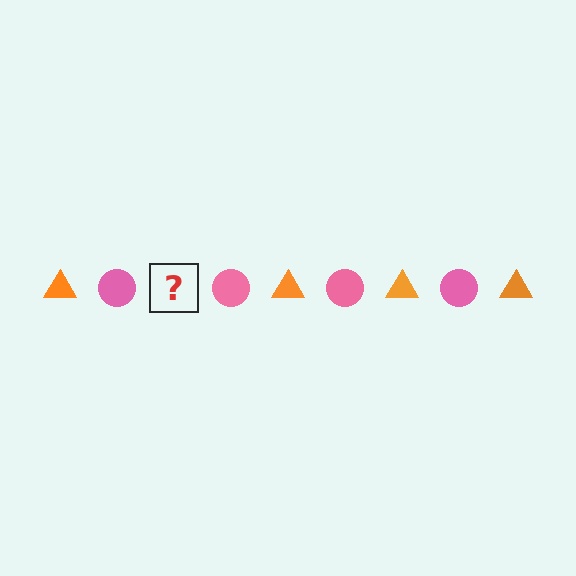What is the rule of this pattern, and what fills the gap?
The rule is that the pattern alternates between orange triangle and pink circle. The gap should be filled with an orange triangle.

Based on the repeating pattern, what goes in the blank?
The blank should be an orange triangle.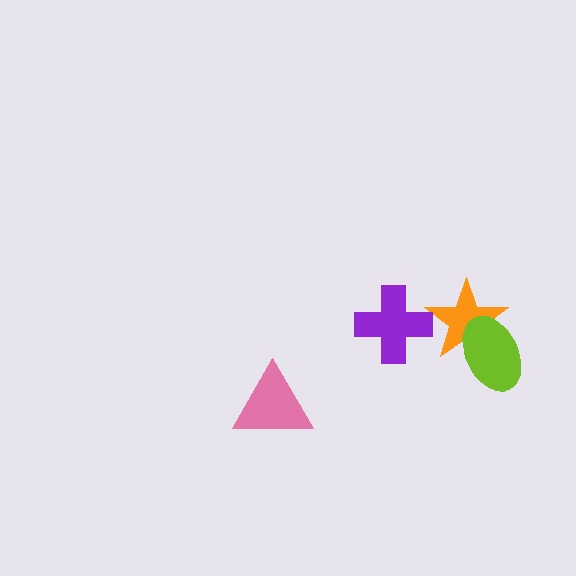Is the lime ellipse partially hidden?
No, no other shape covers it.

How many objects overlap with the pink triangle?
0 objects overlap with the pink triangle.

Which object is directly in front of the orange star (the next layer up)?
The lime ellipse is directly in front of the orange star.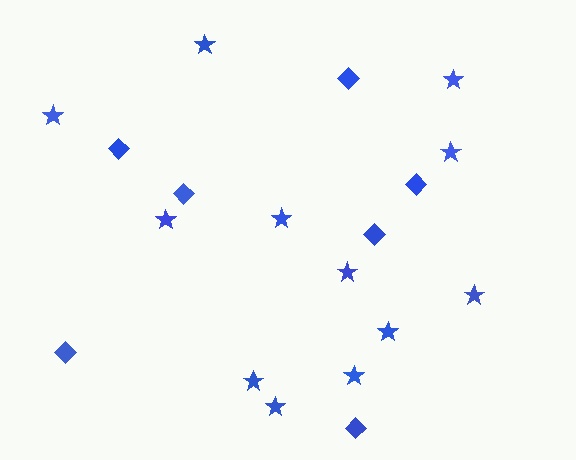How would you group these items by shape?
There are 2 groups: one group of stars (12) and one group of diamonds (7).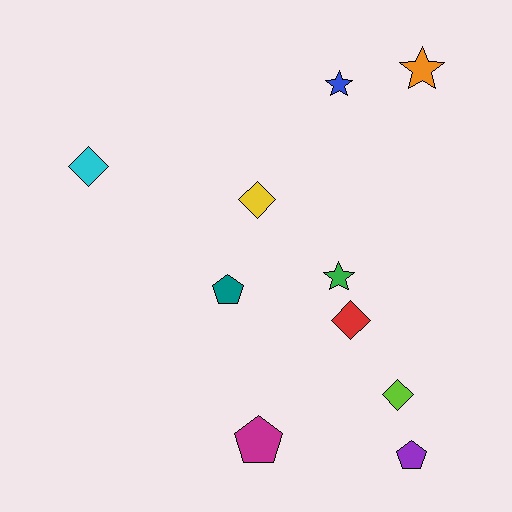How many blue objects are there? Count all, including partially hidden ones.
There is 1 blue object.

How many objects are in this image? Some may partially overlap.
There are 10 objects.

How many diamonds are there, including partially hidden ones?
There are 4 diamonds.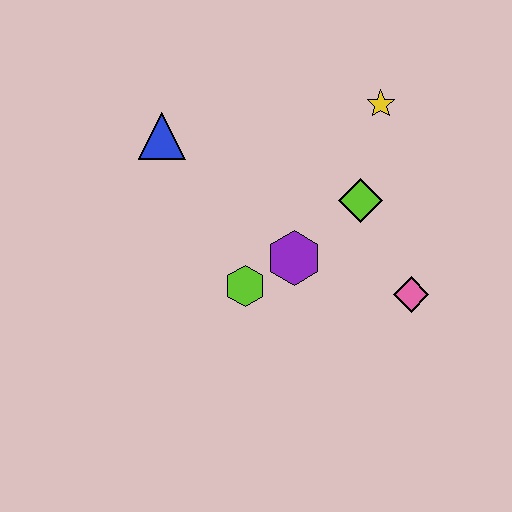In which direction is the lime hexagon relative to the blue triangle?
The lime hexagon is below the blue triangle.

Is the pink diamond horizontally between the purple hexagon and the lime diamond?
No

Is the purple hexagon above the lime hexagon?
Yes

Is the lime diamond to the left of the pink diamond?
Yes